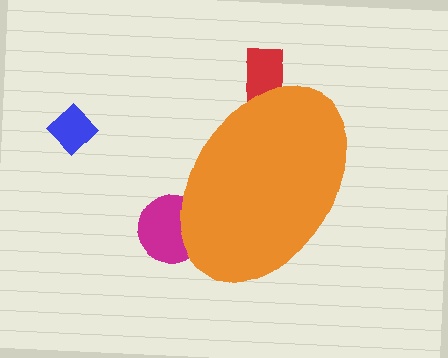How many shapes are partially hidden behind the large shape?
2 shapes are partially hidden.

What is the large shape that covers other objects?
An orange ellipse.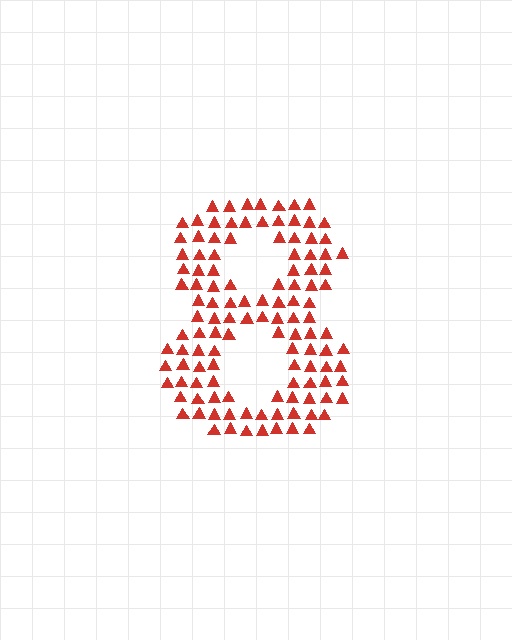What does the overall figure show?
The overall figure shows the digit 8.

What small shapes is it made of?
It is made of small triangles.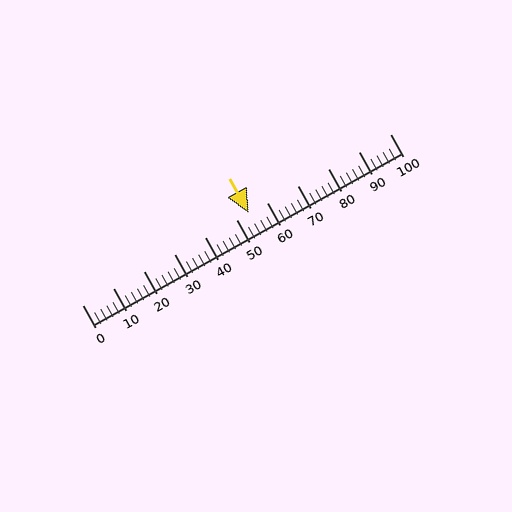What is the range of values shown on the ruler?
The ruler shows values from 0 to 100.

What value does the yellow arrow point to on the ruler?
The yellow arrow points to approximately 54.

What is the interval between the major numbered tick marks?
The major tick marks are spaced 10 units apart.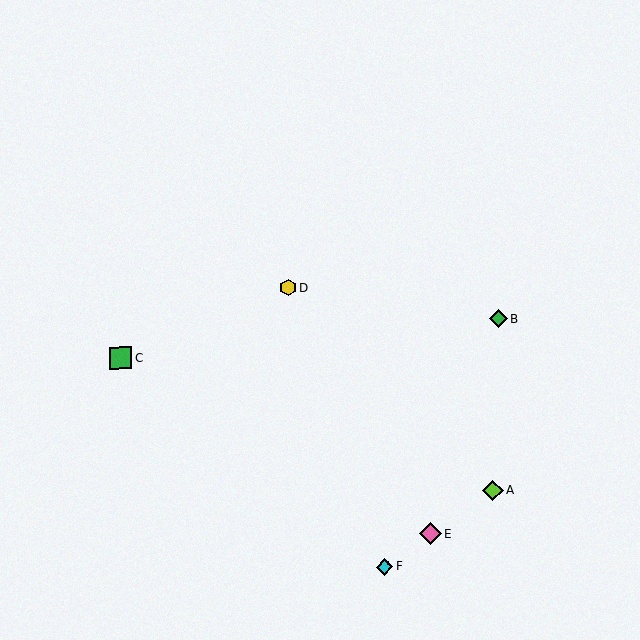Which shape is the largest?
The green square (labeled C) is the largest.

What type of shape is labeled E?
Shape E is a pink diamond.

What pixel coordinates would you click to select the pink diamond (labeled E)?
Click at (430, 534) to select the pink diamond E.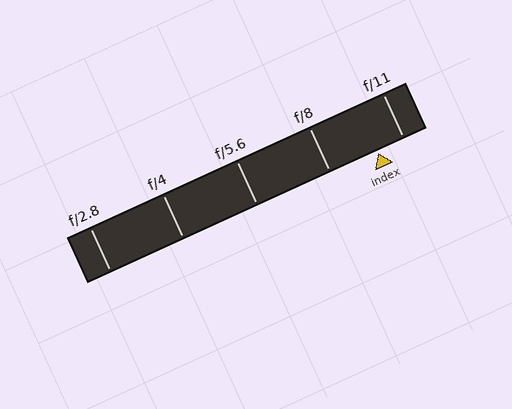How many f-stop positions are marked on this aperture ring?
There are 5 f-stop positions marked.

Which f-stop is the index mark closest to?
The index mark is closest to f/11.